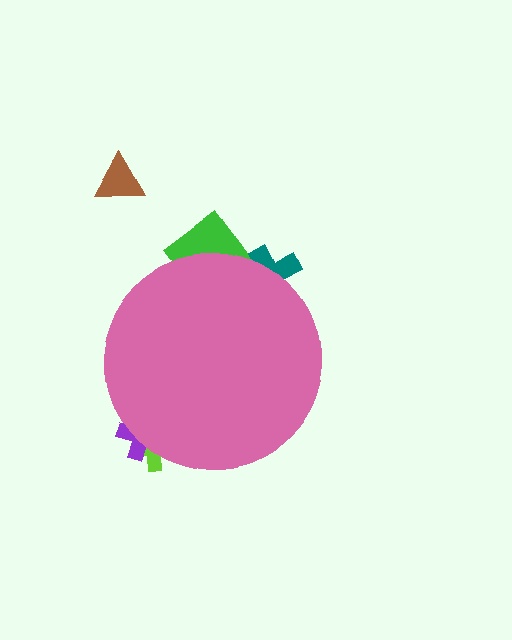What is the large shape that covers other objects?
A pink circle.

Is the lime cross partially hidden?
Yes, the lime cross is partially hidden behind the pink circle.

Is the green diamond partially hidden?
Yes, the green diamond is partially hidden behind the pink circle.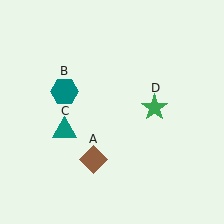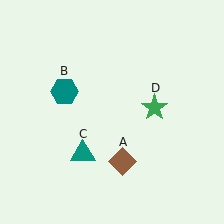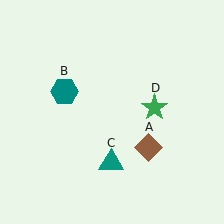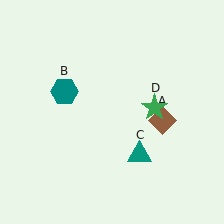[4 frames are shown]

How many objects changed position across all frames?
2 objects changed position: brown diamond (object A), teal triangle (object C).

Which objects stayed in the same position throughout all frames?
Teal hexagon (object B) and green star (object D) remained stationary.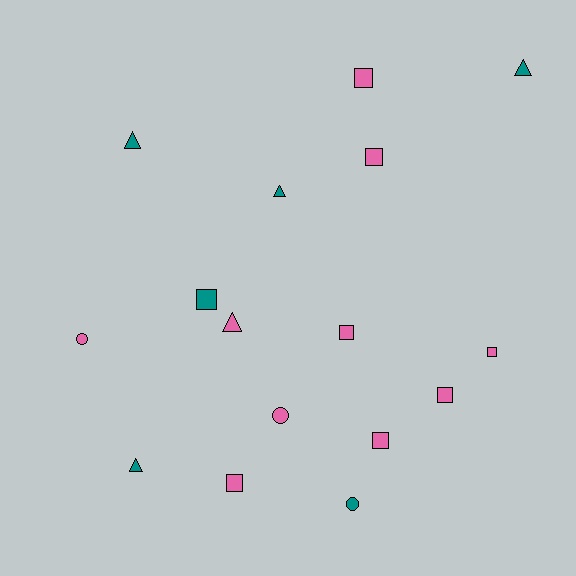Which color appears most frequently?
Pink, with 10 objects.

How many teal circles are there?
There is 1 teal circle.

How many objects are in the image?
There are 16 objects.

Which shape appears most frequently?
Square, with 8 objects.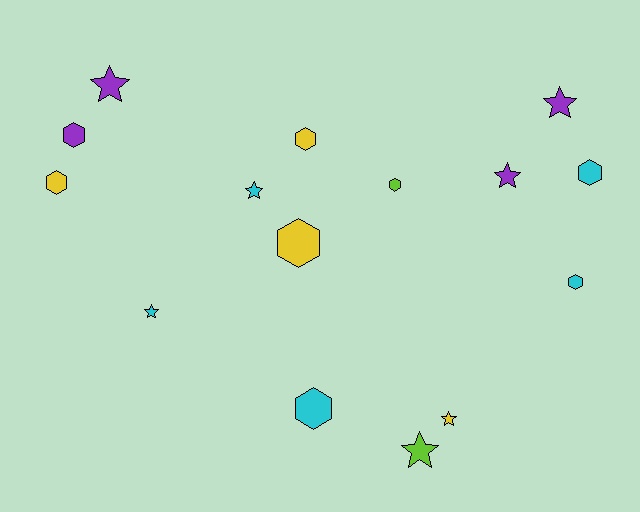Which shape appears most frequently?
Hexagon, with 8 objects.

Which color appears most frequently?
Cyan, with 5 objects.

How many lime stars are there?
There is 1 lime star.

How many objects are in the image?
There are 15 objects.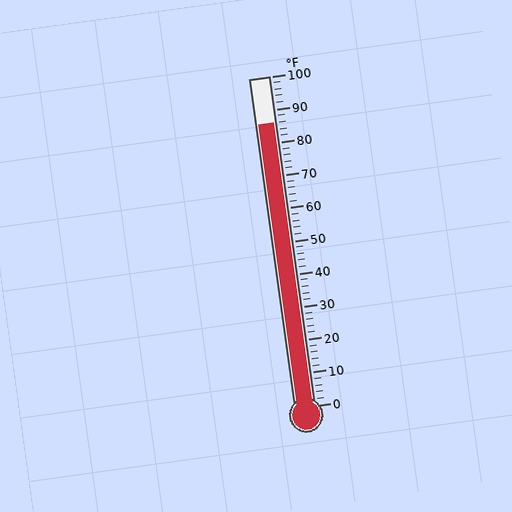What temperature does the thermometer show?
The thermometer shows approximately 86°F.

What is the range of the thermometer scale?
The thermometer scale ranges from 0°F to 100°F.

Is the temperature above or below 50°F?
The temperature is above 50°F.